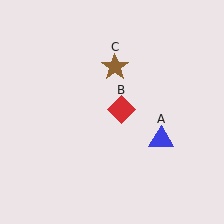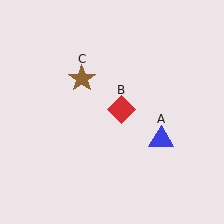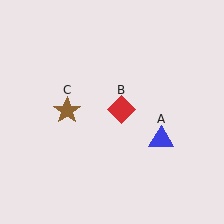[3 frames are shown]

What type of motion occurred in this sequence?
The brown star (object C) rotated counterclockwise around the center of the scene.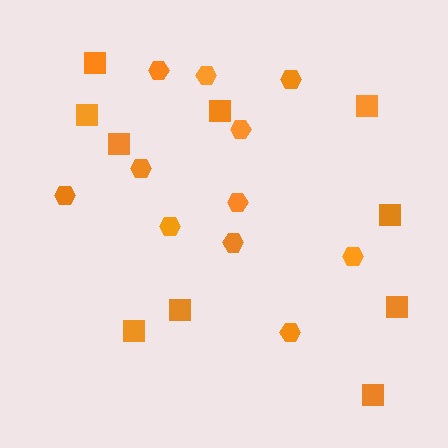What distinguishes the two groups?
There are 2 groups: one group of squares (10) and one group of hexagons (11).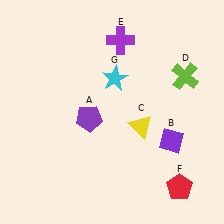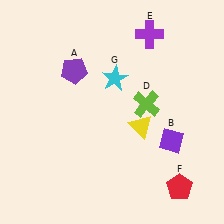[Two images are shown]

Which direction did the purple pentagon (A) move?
The purple pentagon (A) moved up.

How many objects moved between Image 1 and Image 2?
3 objects moved between the two images.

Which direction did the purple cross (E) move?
The purple cross (E) moved right.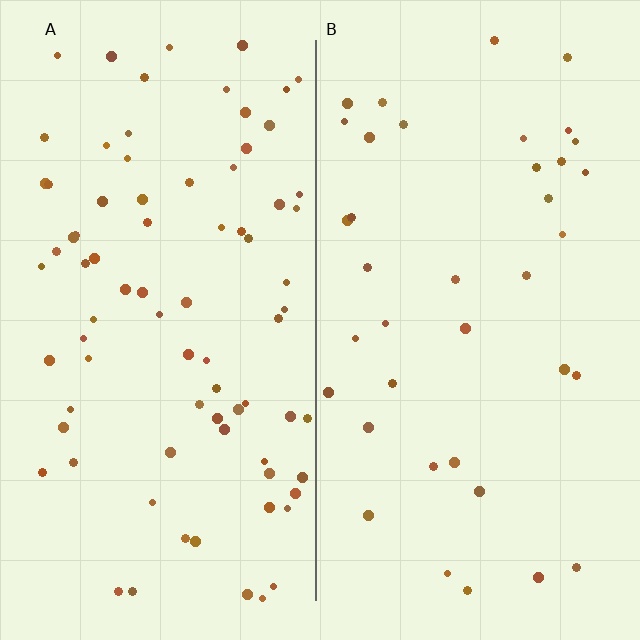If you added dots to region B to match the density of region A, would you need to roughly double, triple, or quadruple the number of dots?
Approximately double.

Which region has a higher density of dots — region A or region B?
A (the left).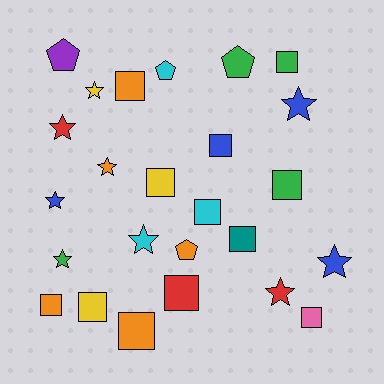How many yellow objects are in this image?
There are 3 yellow objects.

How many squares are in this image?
There are 12 squares.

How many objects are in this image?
There are 25 objects.